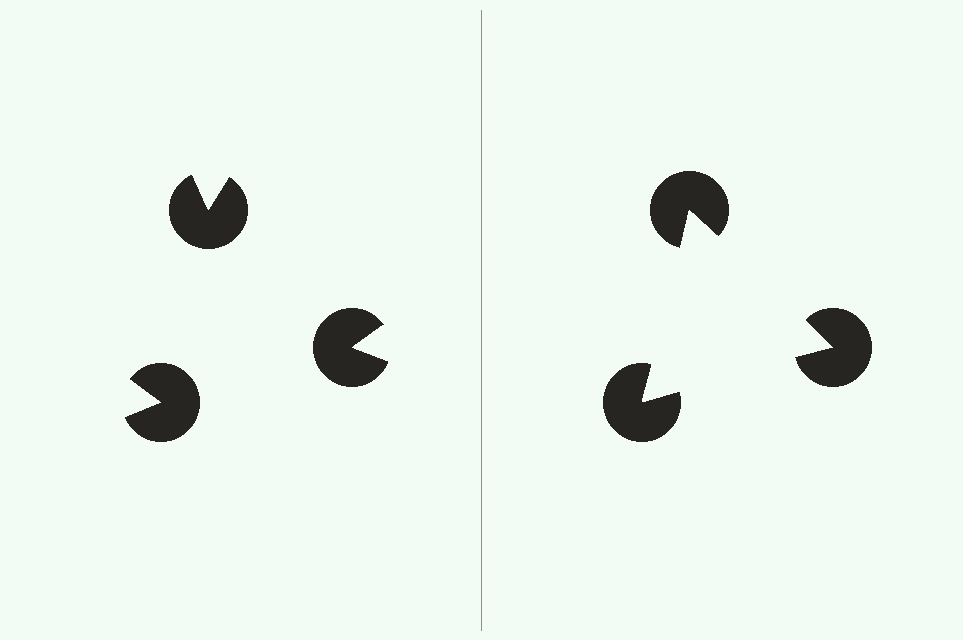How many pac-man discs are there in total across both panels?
6 — 3 on each side.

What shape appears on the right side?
An illusory triangle.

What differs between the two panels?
The pac-man discs are positioned identically on both sides; only the wedge orientations differ. On the right they align to a triangle; on the left they are misaligned.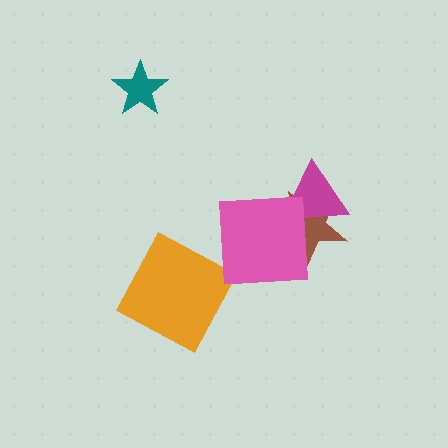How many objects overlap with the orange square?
0 objects overlap with the orange square.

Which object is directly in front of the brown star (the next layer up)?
The magenta triangle is directly in front of the brown star.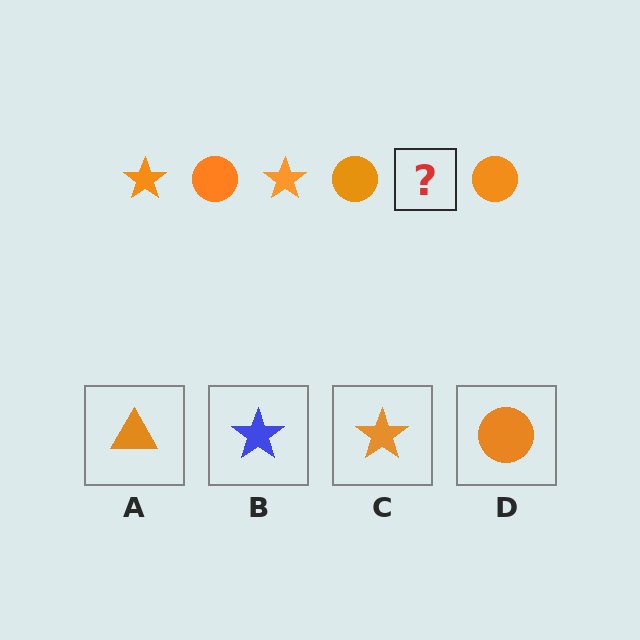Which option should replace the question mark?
Option C.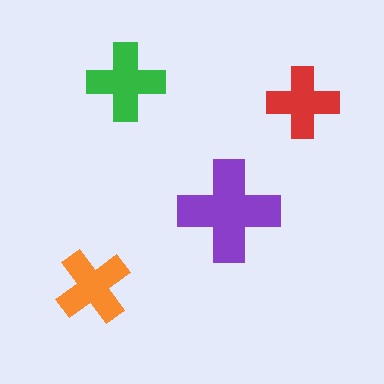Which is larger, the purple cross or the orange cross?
The purple one.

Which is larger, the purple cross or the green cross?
The purple one.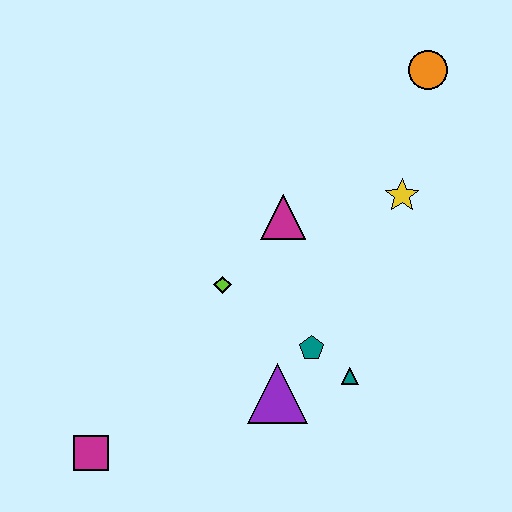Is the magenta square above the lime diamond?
No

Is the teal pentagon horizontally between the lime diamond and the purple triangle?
No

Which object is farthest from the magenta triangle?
The magenta square is farthest from the magenta triangle.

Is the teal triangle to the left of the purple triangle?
No